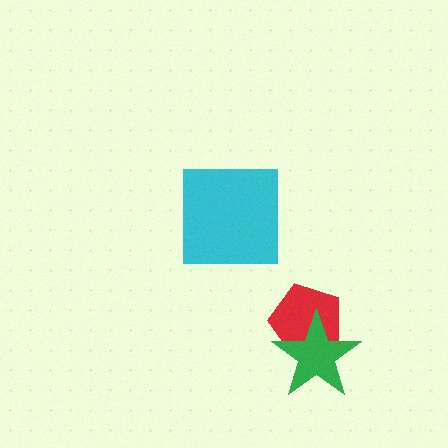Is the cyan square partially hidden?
No, no other shape covers it.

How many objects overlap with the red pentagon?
1 object overlaps with the red pentagon.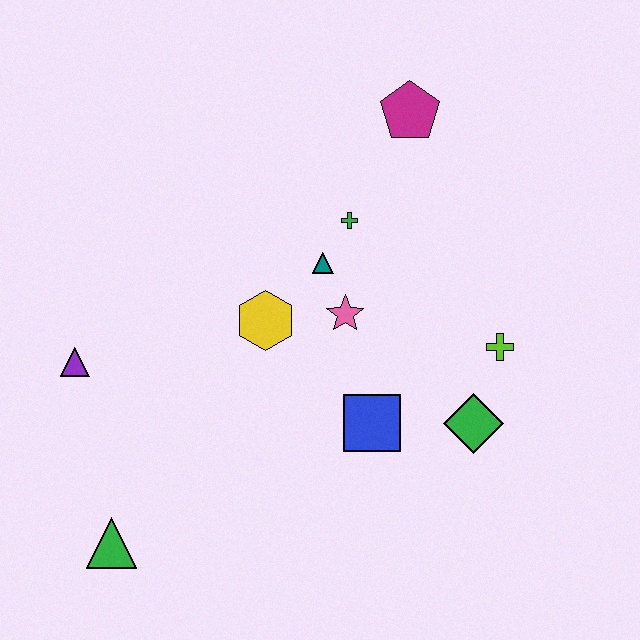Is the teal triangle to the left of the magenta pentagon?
Yes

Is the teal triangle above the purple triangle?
Yes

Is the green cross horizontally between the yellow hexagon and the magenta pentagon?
Yes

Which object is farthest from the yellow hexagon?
The green triangle is farthest from the yellow hexagon.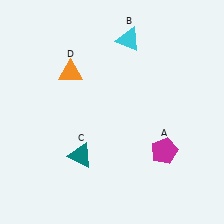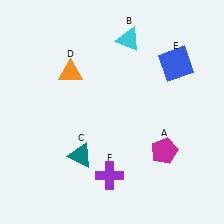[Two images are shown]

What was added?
A blue square (E), a purple cross (F) were added in Image 2.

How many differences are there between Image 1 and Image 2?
There are 2 differences between the two images.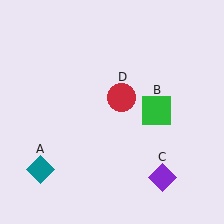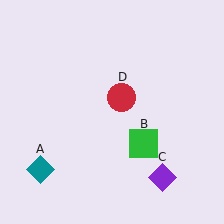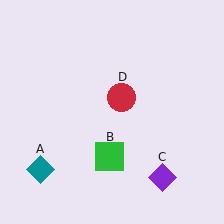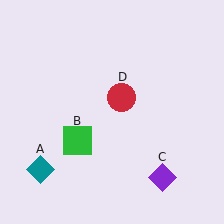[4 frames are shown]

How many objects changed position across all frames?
1 object changed position: green square (object B).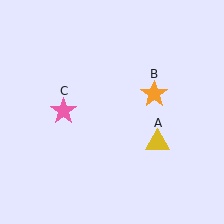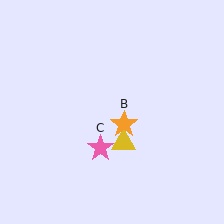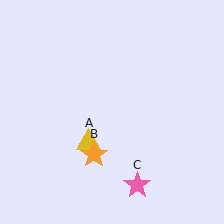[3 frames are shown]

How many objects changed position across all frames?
3 objects changed position: yellow triangle (object A), orange star (object B), pink star (object C).